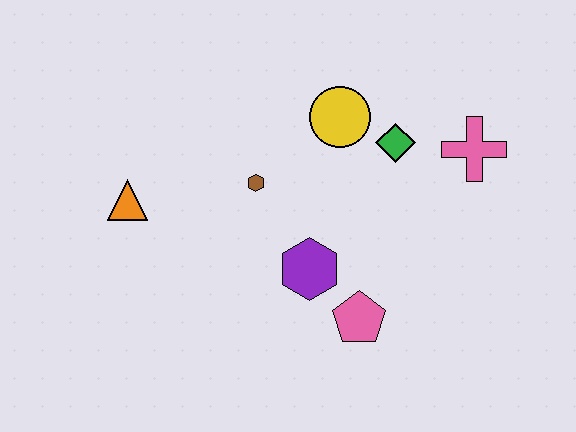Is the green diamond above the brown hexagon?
Yes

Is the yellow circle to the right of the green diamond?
No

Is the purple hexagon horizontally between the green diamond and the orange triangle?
Yes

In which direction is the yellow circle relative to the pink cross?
The yellow circle is to the left of the pink cross.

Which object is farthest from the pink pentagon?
The orange triangle is farthest from the pink pentagon.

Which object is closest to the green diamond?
The yellow circle is closest to the green diamond.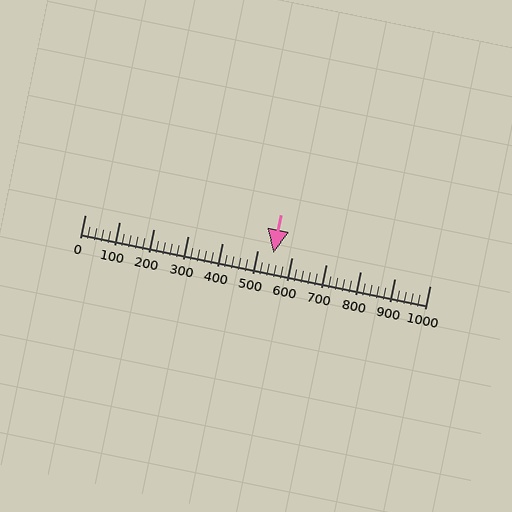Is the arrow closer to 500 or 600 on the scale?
The arrow is closer to 500.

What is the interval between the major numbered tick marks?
The major tick marks are spaced 100 units apart.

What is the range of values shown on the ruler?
The ruler shows values from 0 to 1000.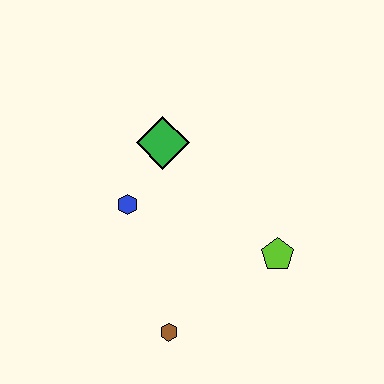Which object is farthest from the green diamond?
The brown hexagon is farthest from the green diamond.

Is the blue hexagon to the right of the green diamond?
No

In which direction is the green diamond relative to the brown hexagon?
The green diamond is above the brown hexagon.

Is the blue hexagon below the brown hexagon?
No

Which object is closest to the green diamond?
The blue hexagon is closest to the green diamond.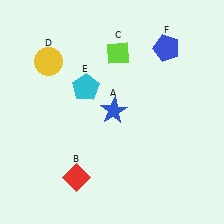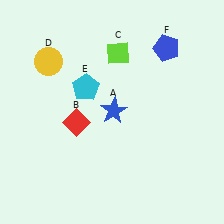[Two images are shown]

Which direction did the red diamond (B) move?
The red diamond (B) moved up.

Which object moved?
The red diamond (B) moved up.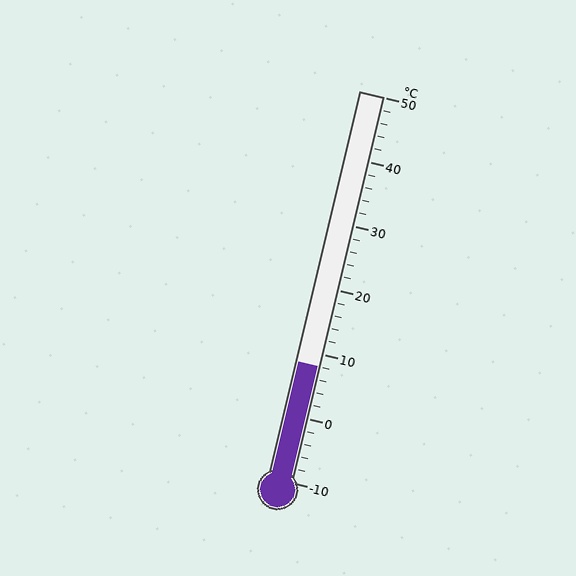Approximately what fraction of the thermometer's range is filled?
The thermometer is filled to approximately 30% of its range.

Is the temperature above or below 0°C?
The temperature is above 0°C.